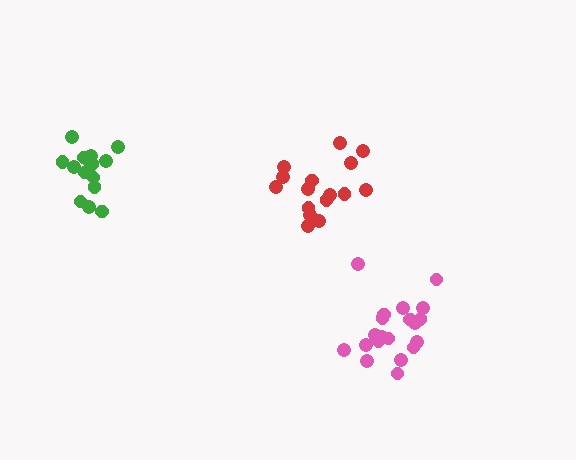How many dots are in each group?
Group 1: 20 dots, Group 2: 15 dots, Group 3: 16 dots (51 total).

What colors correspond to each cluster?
The clusters are colored: pink, green, red.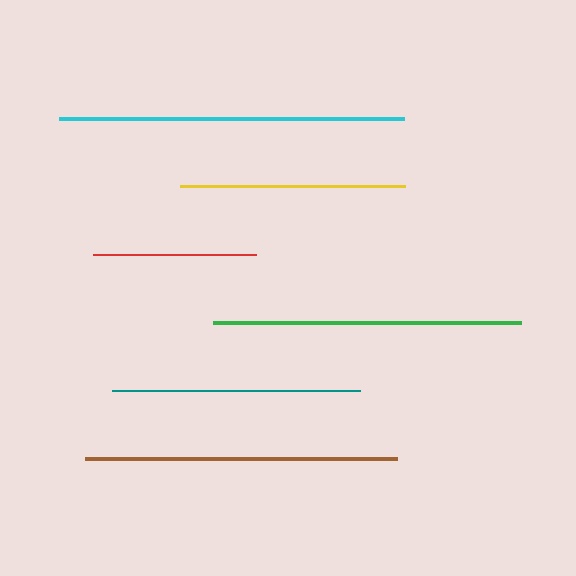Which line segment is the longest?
The cyan line is the longest at approximately 344 pixels.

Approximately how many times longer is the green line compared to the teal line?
The green line is approximately 1.2 times the length of the teal line.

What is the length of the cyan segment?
The cyan segment is approximately 344 pixels long.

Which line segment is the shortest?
The red line is the shortest at approximately 163 pixels.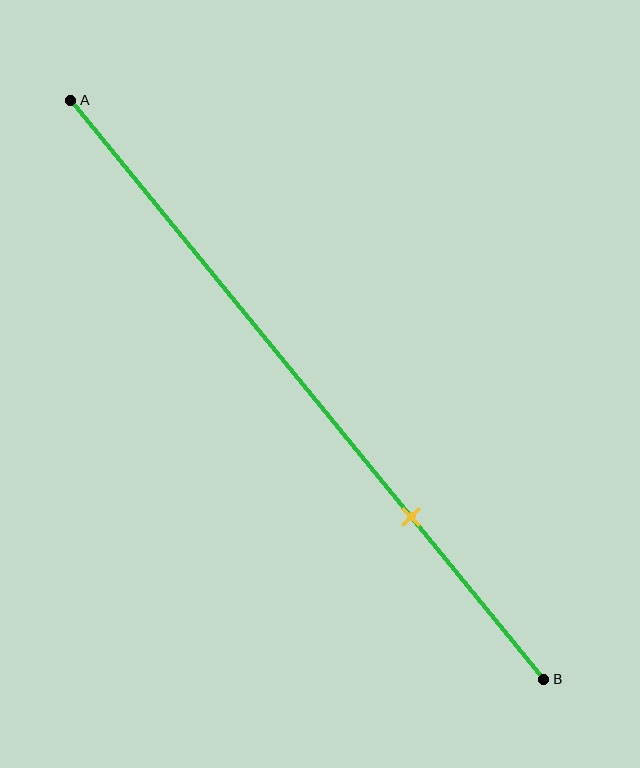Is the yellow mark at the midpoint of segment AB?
No, the mark is at about 70% from A, not at the 50% midpoint.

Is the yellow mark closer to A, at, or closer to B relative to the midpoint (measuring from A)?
The yellow mark is closer to point B than the midpoint of segment AB.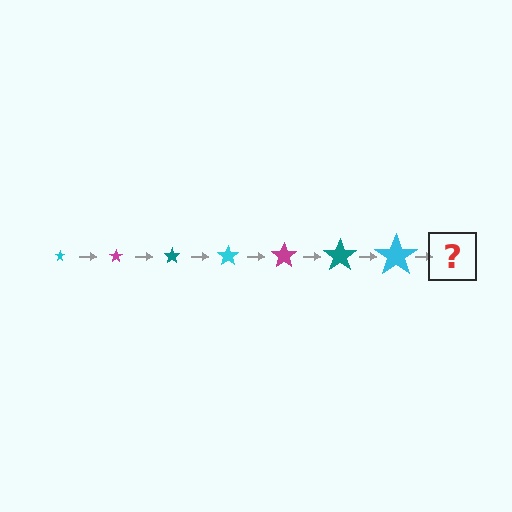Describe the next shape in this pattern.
It should be a magenta star, larger than the previous one.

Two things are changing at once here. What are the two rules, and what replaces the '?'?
The two rules are that the star grows larger each step and the color cycles through cyan, magenta, and teal. The '?' should be a magenta star, larger than the previous one.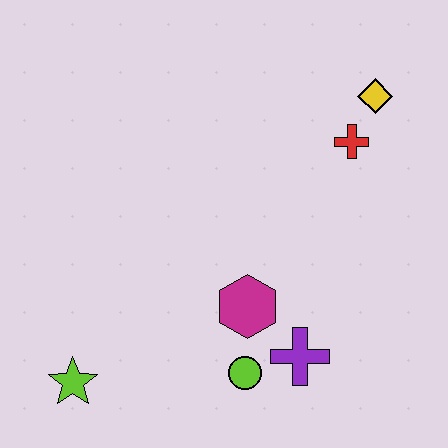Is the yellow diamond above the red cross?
Yes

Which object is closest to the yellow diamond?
The red cross is closest to the yellow diamond.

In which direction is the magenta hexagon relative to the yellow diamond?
The magenta hexagon is below the yellow diamond.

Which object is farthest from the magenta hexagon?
The yellow diamond is farthest from the magenta hexagon.